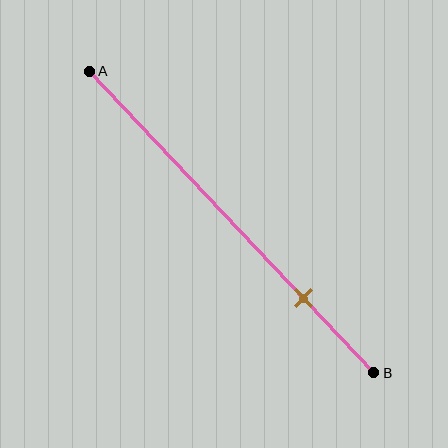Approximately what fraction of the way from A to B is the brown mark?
The brown mark is approximately 75% of the way from A to B.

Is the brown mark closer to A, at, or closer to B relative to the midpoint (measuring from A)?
The brown mark is closer to point B than the midpoint of segment AB.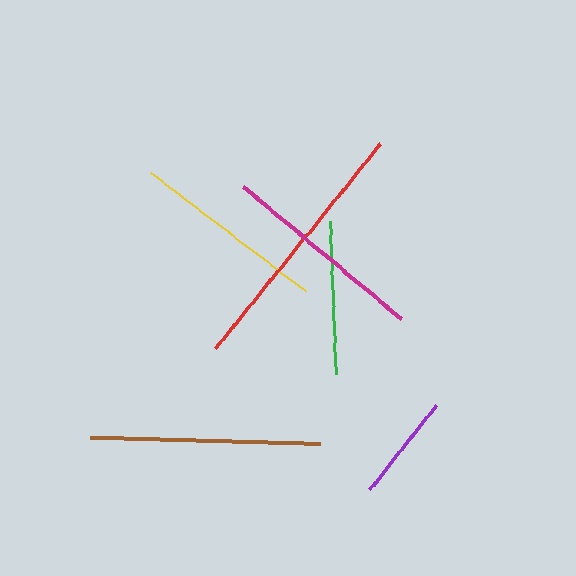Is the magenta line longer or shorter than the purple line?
The magenta line is longer than the purple line.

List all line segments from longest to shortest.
From longest to shortest: red, brown, magenta, yellow, green, purple.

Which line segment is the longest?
The red line is the longest at approximately 262 pixels.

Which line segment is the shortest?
The purple line is the shortest at approximately 107 pixels.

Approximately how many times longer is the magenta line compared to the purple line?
The magenta line is approximately 1.9 times the length of the purple line.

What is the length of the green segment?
The green segment is approximately 154 pixels long.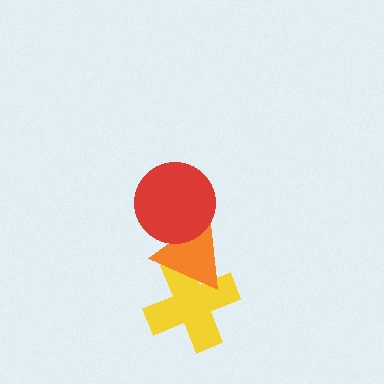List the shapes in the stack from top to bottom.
From top to bottom: the red circle, the orange triangle, the yellow cross.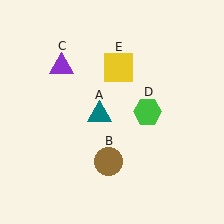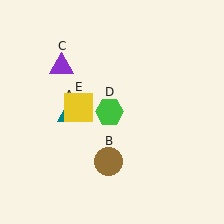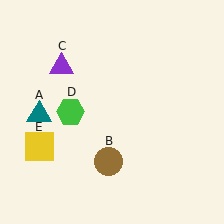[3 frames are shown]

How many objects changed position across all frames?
3 objects changed position: teal triangle (object A), green hexagon (object D), yellow square (object E).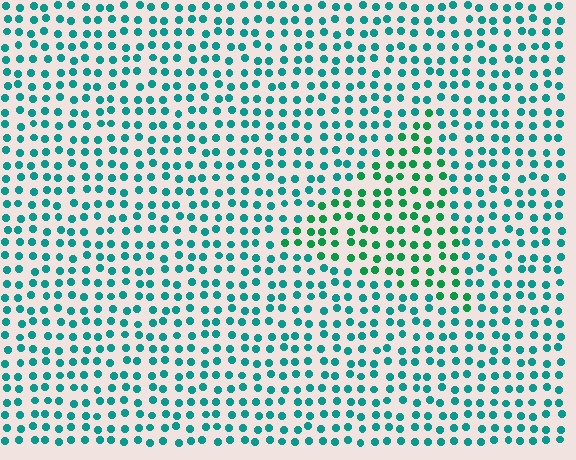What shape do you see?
I see a triangle.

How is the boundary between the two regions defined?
The boundary is defined purely by a slight shift in hue (about 30 degrees). Spacing, size, and orientation are identical on both sides.